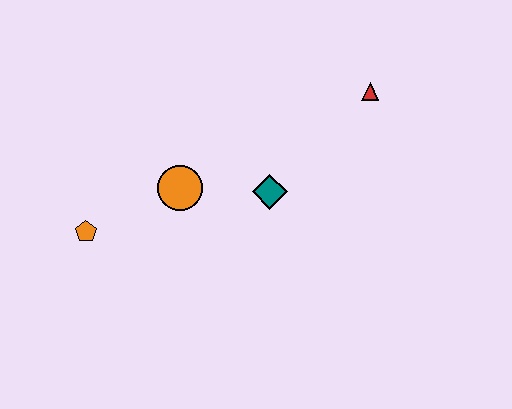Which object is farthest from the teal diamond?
The orange pentagon is farthest from the teal diamond.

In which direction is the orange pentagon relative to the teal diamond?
The orange pentagon is to the left of the teal diamond.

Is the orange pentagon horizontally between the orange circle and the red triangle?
No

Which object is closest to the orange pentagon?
The orange circle is closest to the orange pentagon.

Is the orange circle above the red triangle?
No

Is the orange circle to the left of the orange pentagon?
No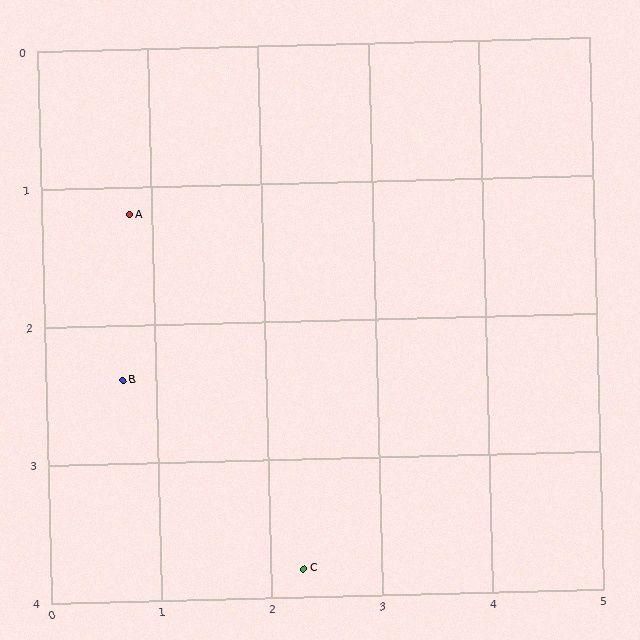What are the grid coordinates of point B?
Point B is at approximately (0.7, 2.4).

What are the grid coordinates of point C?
Point C is at approximately (2.3, 3.8).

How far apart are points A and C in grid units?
Points A and C are about 3.0 grid units apart.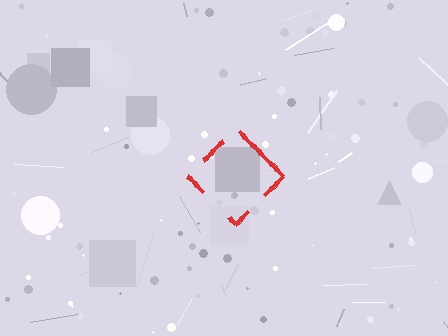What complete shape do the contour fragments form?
The contour fragments form a diamond.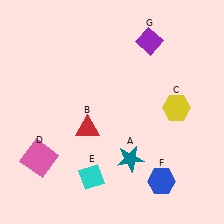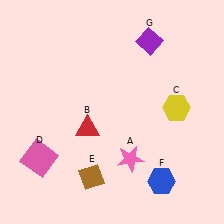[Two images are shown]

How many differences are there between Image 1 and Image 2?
There are 2 differences between the two images.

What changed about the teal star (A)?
In Image 1, A is teal. In Image 2, it changed to pink.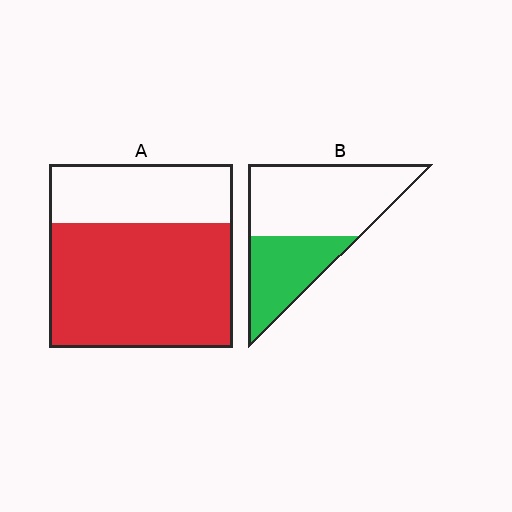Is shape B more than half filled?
No.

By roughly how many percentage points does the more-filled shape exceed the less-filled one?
By roughly 30 percentage points (A over B).